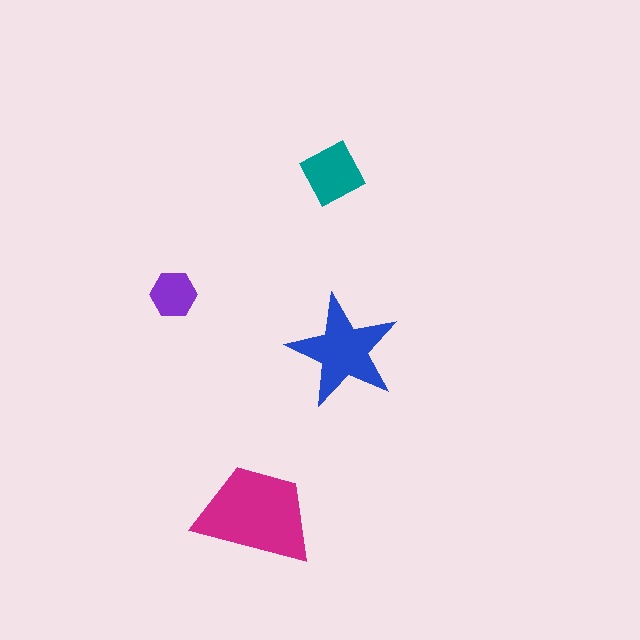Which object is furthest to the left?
The purple hexagon is leftmost.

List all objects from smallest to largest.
The purple hexagon, the teal square, the blue star, the magenta trapezoid.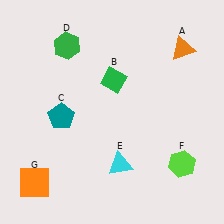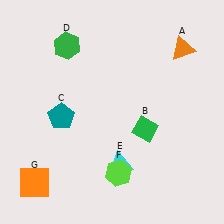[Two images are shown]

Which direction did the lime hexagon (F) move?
The lime hexagon (F) moved left.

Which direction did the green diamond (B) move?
The green diamond (B) moved down.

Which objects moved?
The objects that moved are: the green diamond (B), the lime hexagon (F).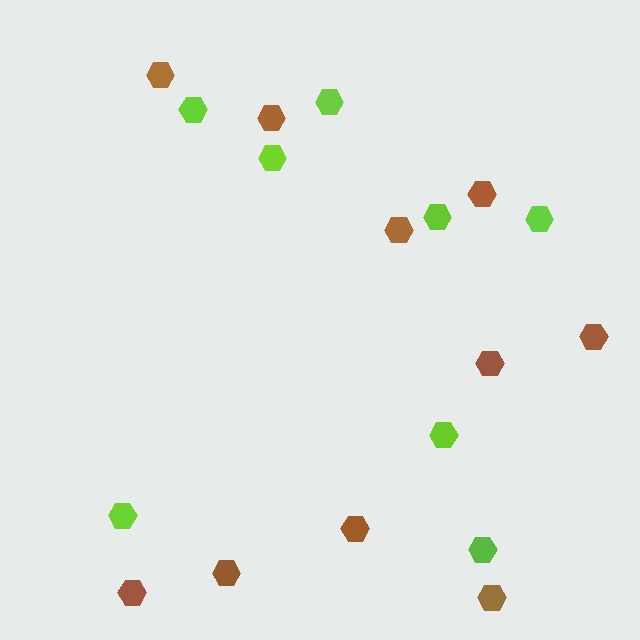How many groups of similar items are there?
There are 2 groups: one group of lime hexagons (8) and one group of brown hexagons (10).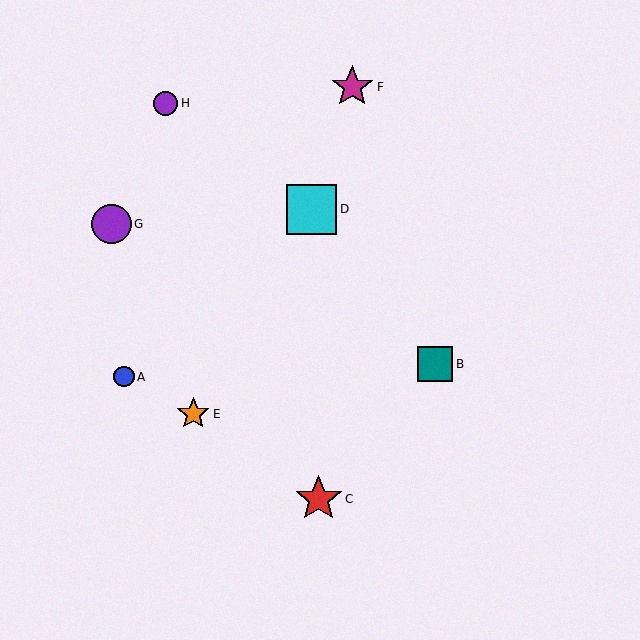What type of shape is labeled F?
Shape F is a magenta star.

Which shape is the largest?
The cyan square (labeled D) is the largest.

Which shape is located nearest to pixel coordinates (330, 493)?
The red star (labeled C) at (319, 499) is nearest to that location.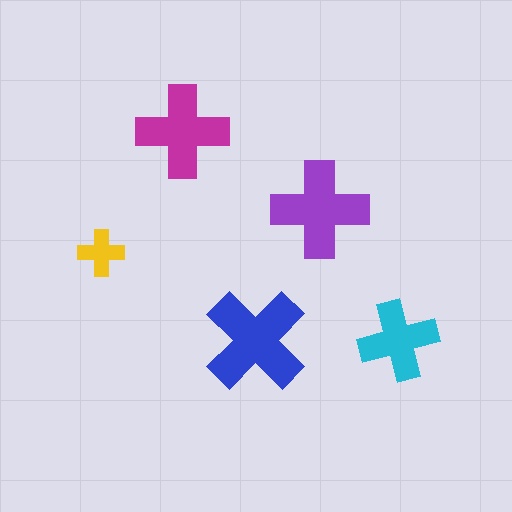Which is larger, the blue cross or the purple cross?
The blue one.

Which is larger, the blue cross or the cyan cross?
The blue one.